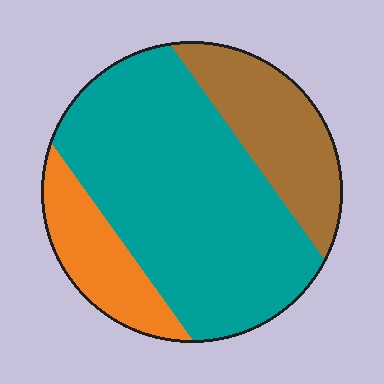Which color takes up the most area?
Teal, at roughly 60%.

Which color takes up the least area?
Orange, at roughly 15%.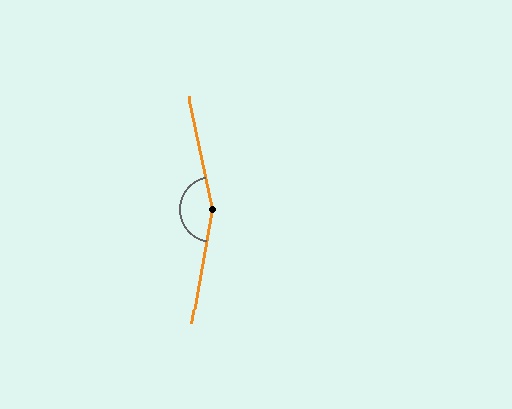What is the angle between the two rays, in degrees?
Approximately 158 degrees.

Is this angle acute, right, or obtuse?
It is obtuse.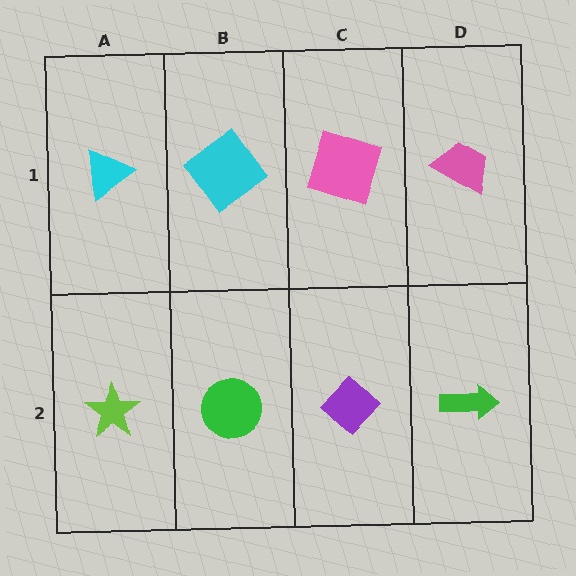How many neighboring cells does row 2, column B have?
3.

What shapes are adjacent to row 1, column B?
A green circle (row 2, column B), a cyan triangle (row 1, column A), a pink square (row 1, column C).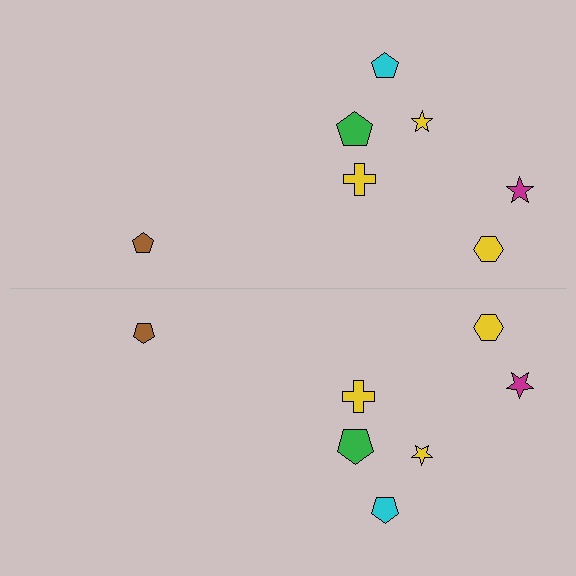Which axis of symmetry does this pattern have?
The pattern has a horizontal axis of symmetry running through the center of the image.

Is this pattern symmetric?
Yes, this pattern has bilateral (reflection) symmetry.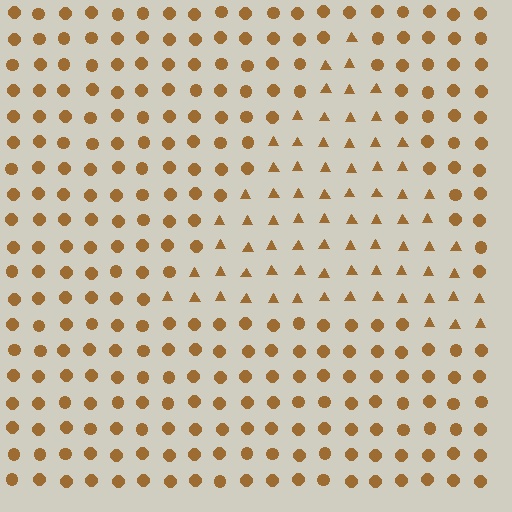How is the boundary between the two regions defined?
The boundary is defined by a change in element shape: triangles inside vs. circles outside. All elements share the same color and spacing.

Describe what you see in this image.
The image is filled with small brown elements arranged in a uniform grid. A triangle-shaped region contains triangles, while the surrounding area contains circles. The boundary is defined purely by the change in element shape.